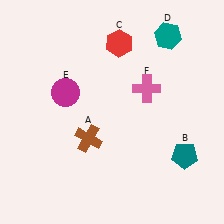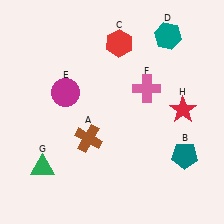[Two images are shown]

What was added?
A green triangle (G), a red star (H) were added in Image 2.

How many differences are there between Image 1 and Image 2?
There are 2 differences between the two images.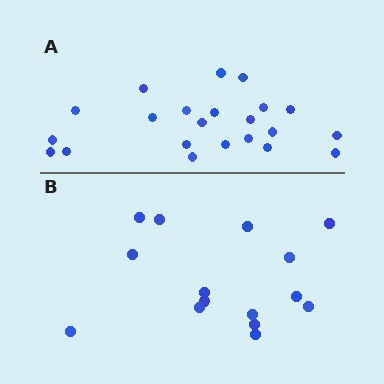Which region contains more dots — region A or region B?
Region A (the top region) has more dots.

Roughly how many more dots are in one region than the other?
Region A has roughly 8 or so more dots than region B.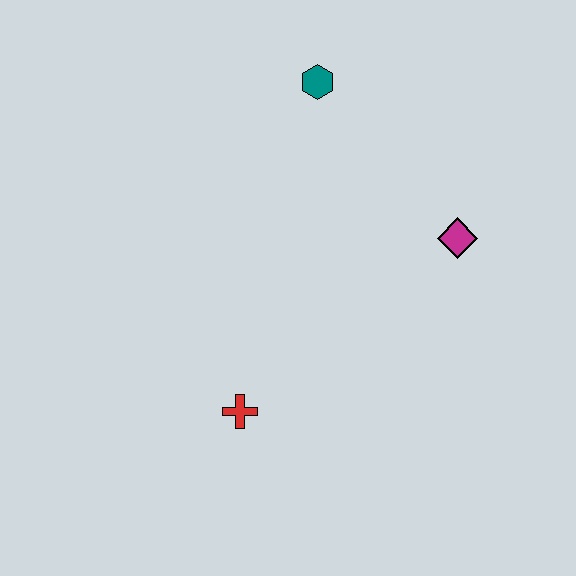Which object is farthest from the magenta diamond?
The red cross is farthest from the magenta diamond.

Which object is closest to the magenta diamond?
The teal hexagon is closest to the magenta diamond.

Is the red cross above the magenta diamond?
No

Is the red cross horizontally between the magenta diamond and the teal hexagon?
No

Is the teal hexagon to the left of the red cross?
No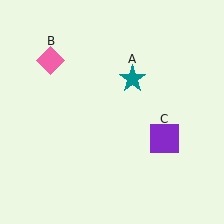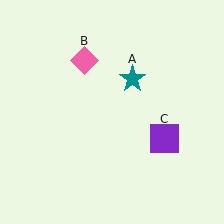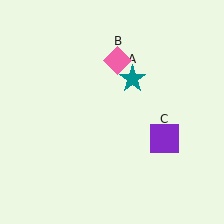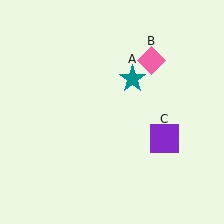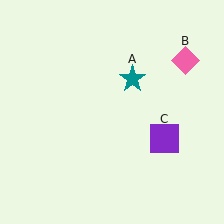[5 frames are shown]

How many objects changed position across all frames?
1 object changed position: pink diamond (object B).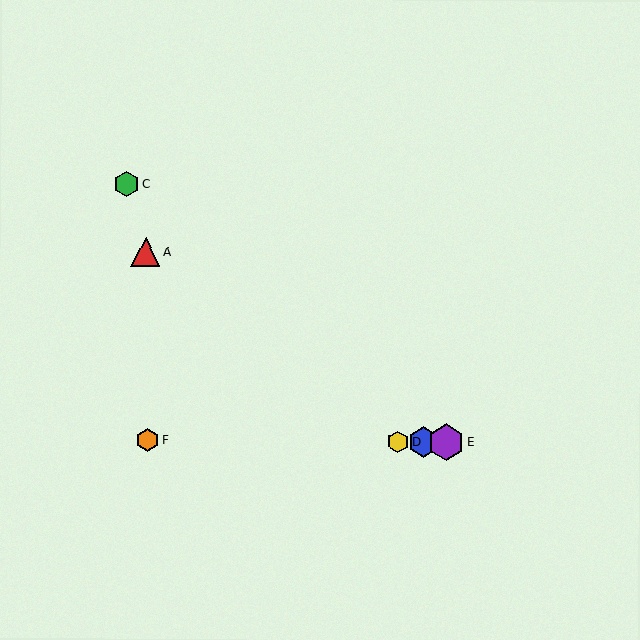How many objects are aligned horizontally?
4 objects (B, D, E, F) are aligned horizontally.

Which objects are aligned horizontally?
Objects B, D, E, F are aligned horizontally.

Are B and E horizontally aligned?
Yes, both are at y≈442.